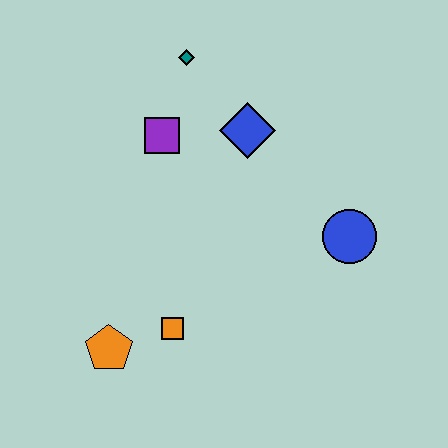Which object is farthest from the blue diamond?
The orange pentagon is farthest from the blue diamond.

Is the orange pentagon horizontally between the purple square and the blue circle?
No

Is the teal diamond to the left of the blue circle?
Yes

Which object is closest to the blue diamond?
The purple square is closest to the blue diamond.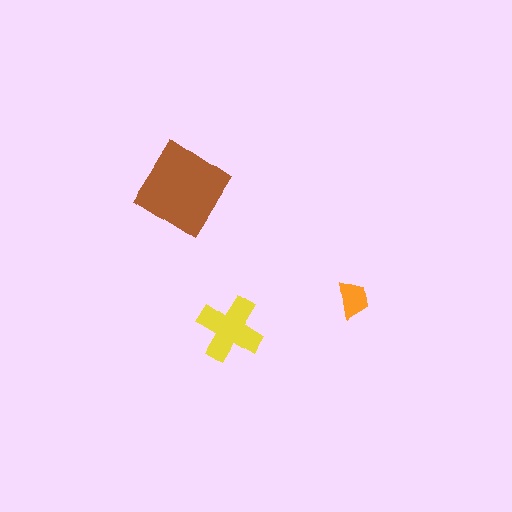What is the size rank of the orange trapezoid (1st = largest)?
3rd.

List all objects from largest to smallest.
The brown diamond, the yellow cross, the orange trapezoid.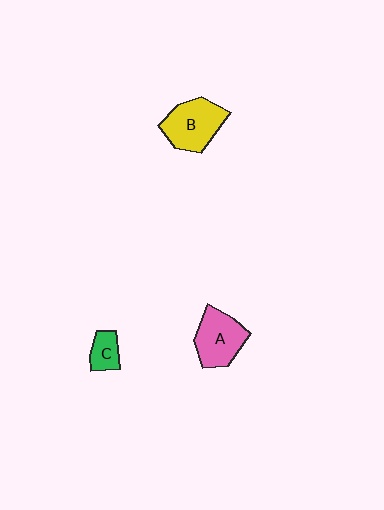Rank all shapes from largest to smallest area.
From largest to smallest: B (yellow), A (pink), C (green).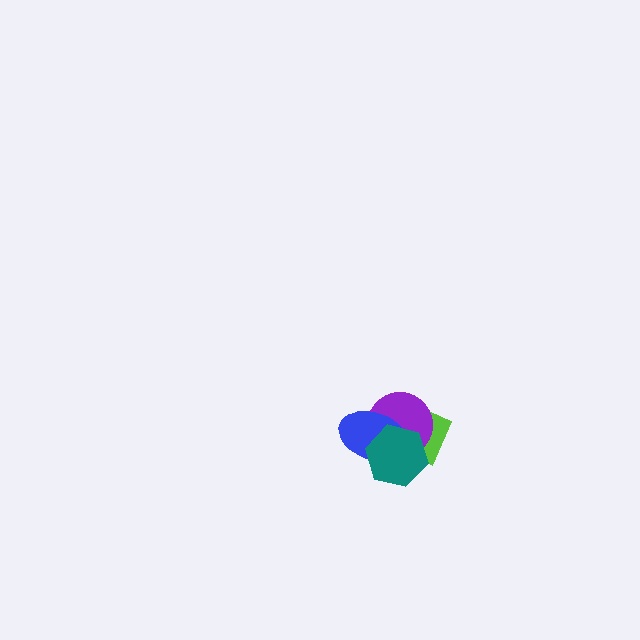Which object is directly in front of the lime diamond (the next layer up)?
The purple circle is directly in front of the lime diamond.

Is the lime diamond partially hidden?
Yes, it is partially covered by another shape.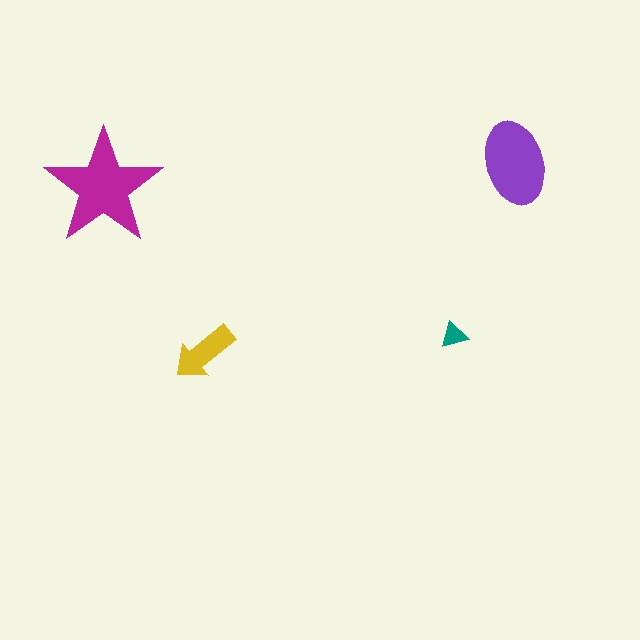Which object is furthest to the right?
The purple ellipse is rightmost.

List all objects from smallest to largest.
The teal triangle, the yellow arrow, the purple ellipse, the magenta star.